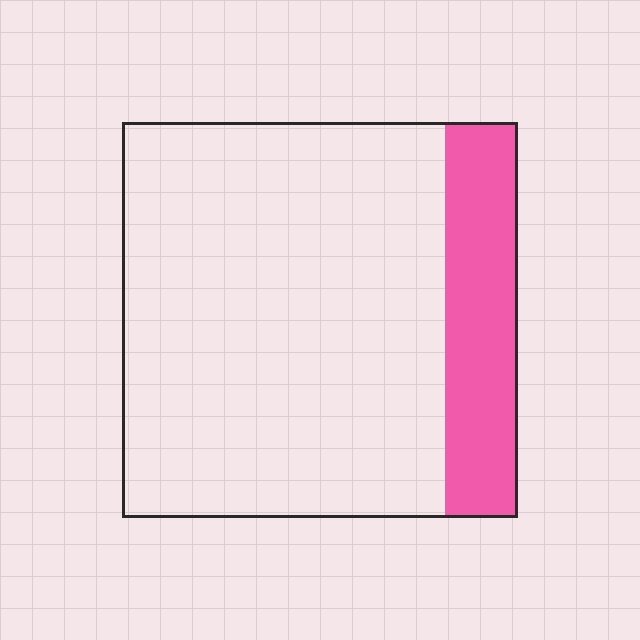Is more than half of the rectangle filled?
No.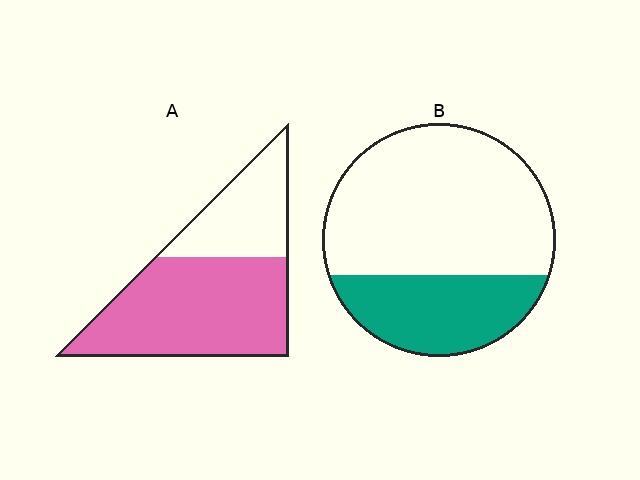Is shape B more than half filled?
No.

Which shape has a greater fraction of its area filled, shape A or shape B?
Shape A.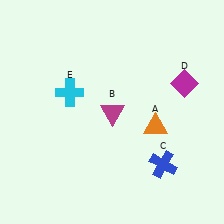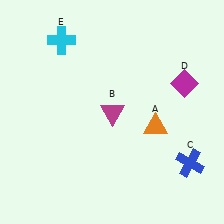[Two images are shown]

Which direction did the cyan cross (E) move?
The cyan cross (E) moved up.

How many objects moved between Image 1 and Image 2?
2 objects moved between the two images.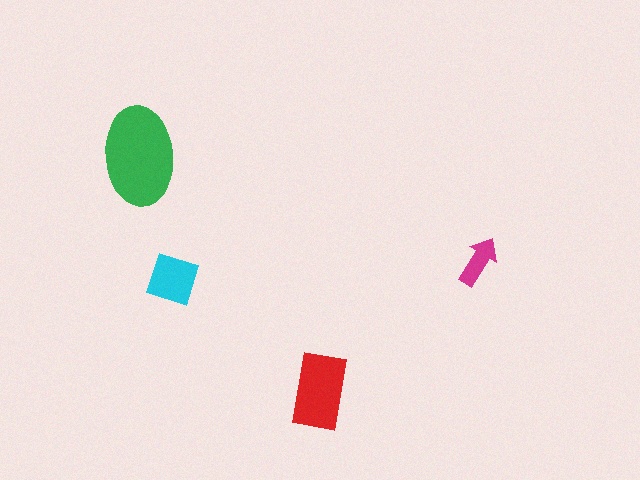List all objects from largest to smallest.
The green ellipse, the red rectangle, the cyan diamond, the magenta arrow.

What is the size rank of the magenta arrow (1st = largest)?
4th.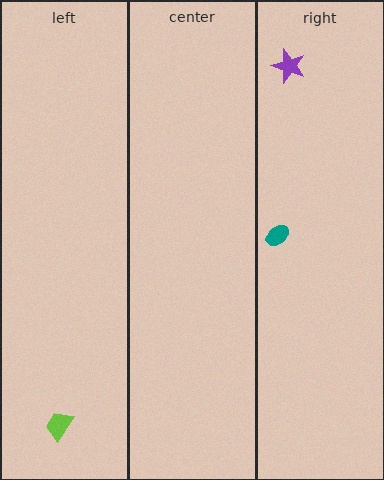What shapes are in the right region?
The purple star, the teal ellipse.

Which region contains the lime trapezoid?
The left region.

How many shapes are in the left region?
1.